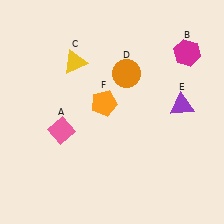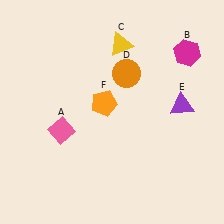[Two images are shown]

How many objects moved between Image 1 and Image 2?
1 object moved between the two images.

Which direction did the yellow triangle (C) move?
The yellow triangle (C) moved right.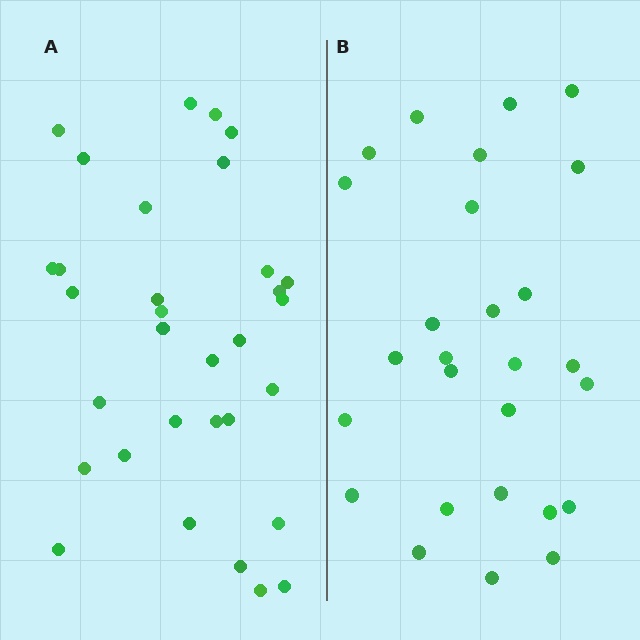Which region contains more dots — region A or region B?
Region A (the left region) has more dots.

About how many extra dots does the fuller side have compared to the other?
Region A has about 5 more dots than region B.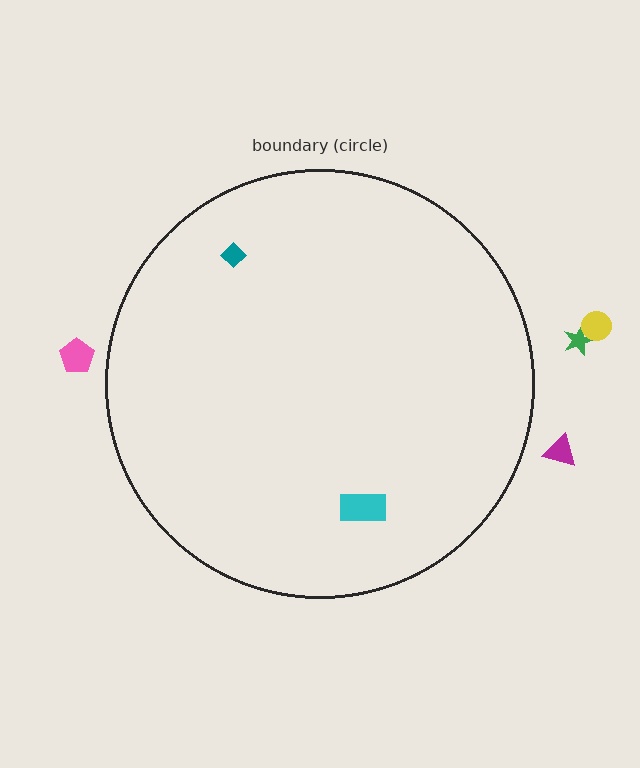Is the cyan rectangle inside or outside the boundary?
Inside.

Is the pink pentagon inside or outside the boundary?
Outside.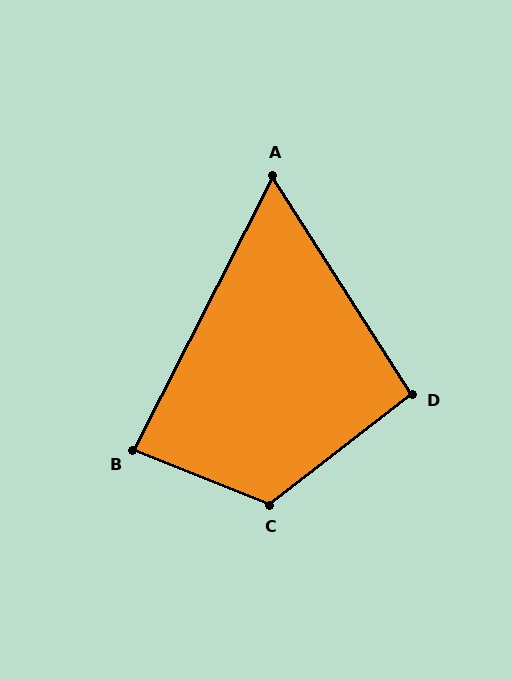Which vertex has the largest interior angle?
C, at approximately 121 degrees.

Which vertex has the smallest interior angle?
A, at approximately 59 degrees.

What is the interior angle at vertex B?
Approximately 85 degrees (acute).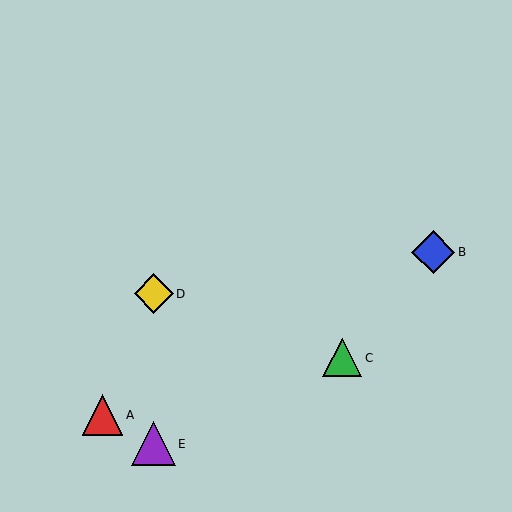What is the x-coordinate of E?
Object E is at x≈154.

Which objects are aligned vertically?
Objects D, E are aligned vertically.